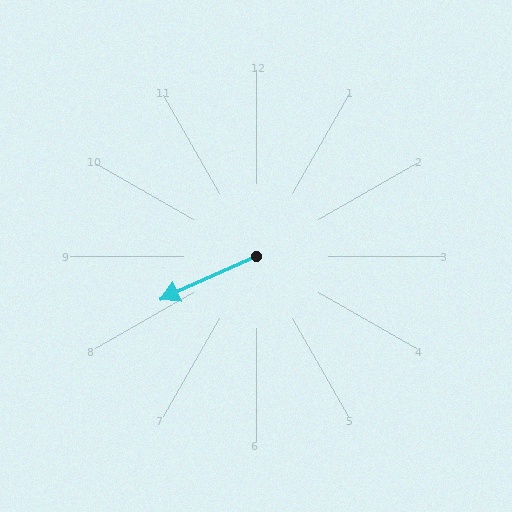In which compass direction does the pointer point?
Southwest.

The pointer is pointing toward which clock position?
Roughly 8 o'clock.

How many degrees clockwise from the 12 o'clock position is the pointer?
Approximately 246 degrees.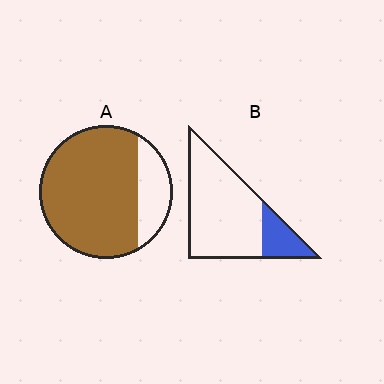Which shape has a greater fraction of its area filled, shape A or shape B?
Shape A.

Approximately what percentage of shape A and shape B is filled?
A is approximately 80% and B is approximately 20%.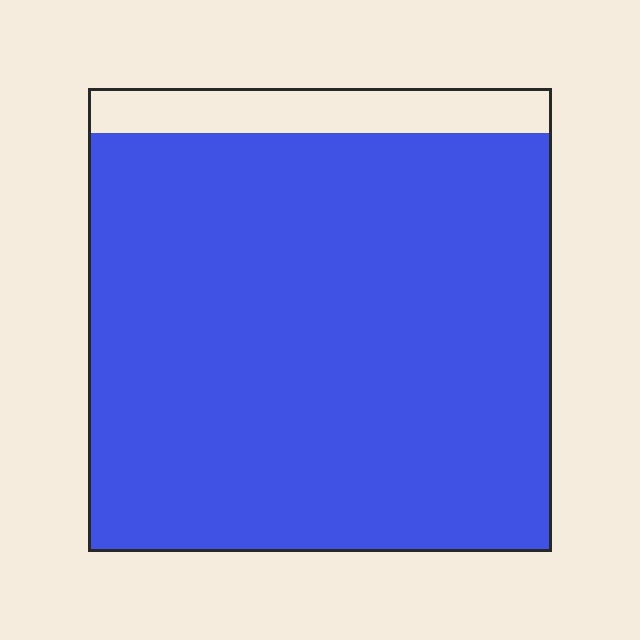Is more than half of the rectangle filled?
Yes.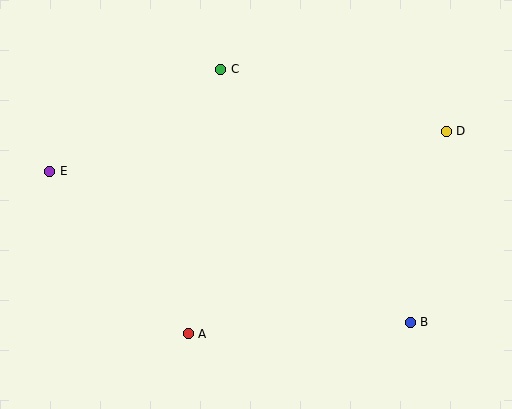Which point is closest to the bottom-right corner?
Point B is closest to the bottom-right corner.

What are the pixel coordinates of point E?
Point E is at (50, 171).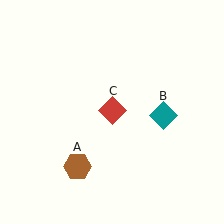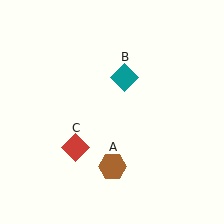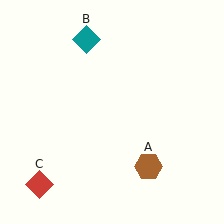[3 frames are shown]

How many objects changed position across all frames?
3 objects changed position: brown hexagon (object A), teal diamond (object B), red diamond (object C).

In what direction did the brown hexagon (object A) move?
The brown hexagon (object A) moved right.